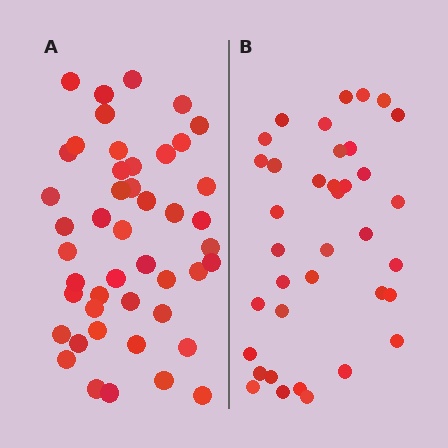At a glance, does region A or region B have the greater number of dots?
Region A (the left region) has more dots.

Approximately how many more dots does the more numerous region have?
Region A has roughly 8 or so more dots than region B.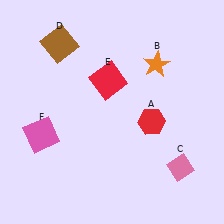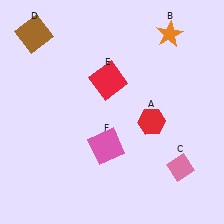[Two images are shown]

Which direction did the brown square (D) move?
The brown square (D) moved left.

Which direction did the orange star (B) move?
The orange star (B) moved up.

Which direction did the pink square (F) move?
The pink square (F) moved right.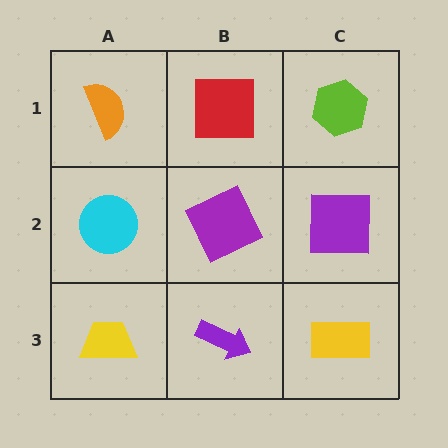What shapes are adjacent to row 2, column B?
A red square (row 1, column B), a purple arrow (row 3, column B), a cyan circle (row 2, column A), a purple square (row 2, column C).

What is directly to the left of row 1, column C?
A red square.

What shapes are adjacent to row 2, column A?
An orange semicircle (row 1, column A), a yellow trapezoid (row 3, column A), a purple square (row 2, column B).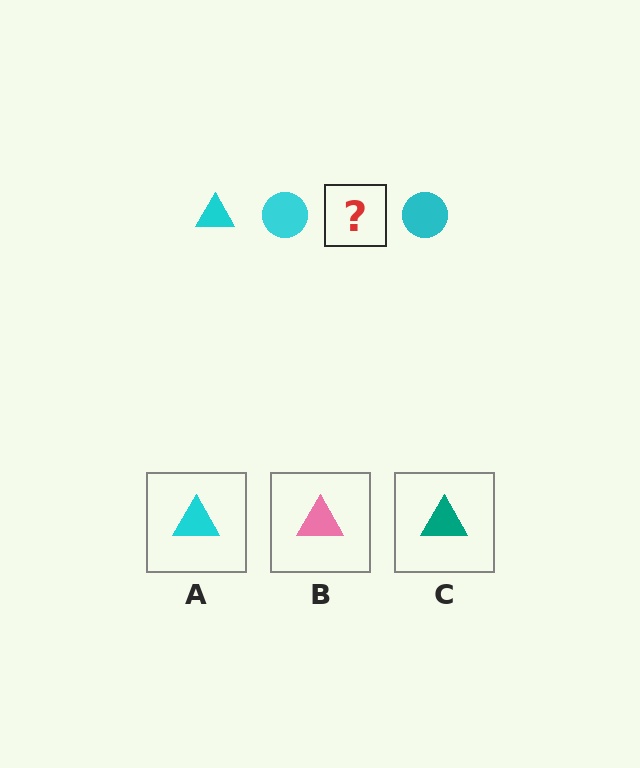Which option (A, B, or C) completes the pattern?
A.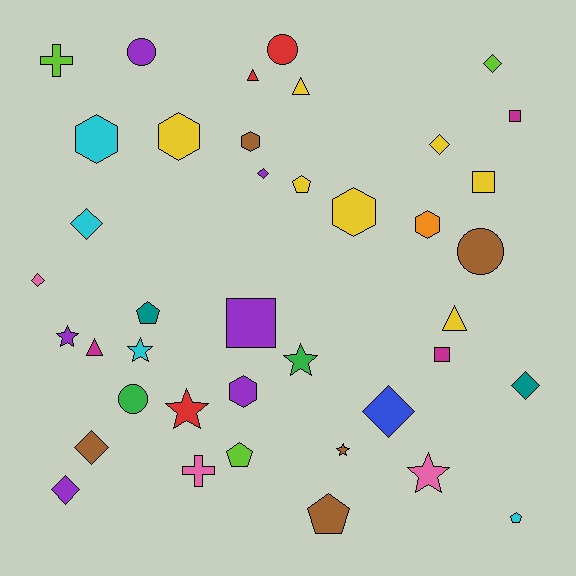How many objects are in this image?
There are 40 objects.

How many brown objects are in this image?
There are 5 brown objects.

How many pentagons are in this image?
There are 5 pentagons.